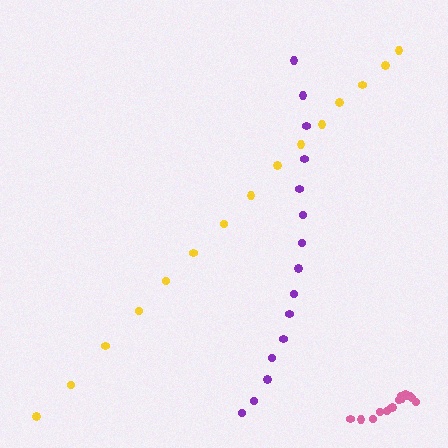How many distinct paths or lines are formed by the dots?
There are 3 distinct paths.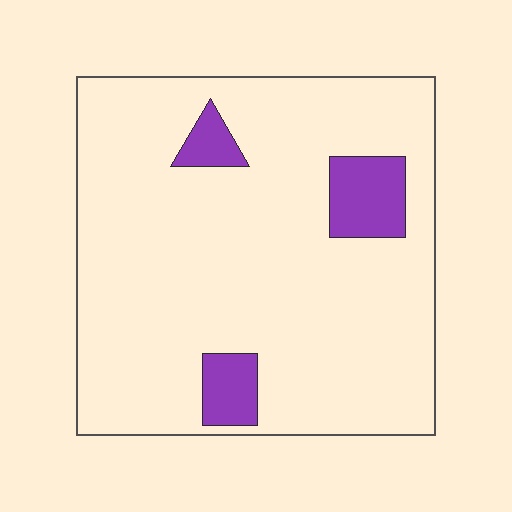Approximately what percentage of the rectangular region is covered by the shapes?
Approximately 10%.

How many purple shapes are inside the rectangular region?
3.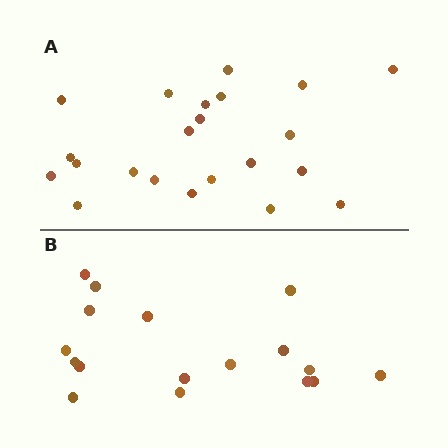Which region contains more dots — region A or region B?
Region A (the top region) has more dots.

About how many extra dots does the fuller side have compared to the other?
Region A has about 5 more dots than region B.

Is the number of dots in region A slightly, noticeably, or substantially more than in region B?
Region A has noticeably more, but not dramatically so. The ratio is roughly 1.3 to 1.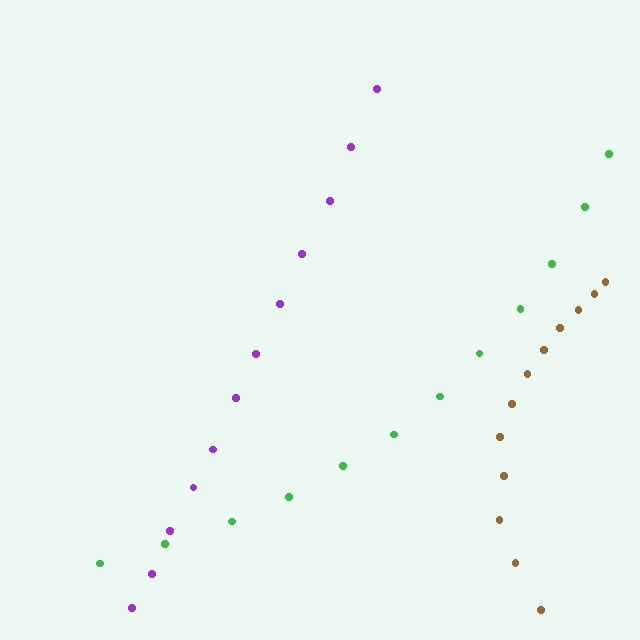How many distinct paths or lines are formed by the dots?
There are 3 distinct paths.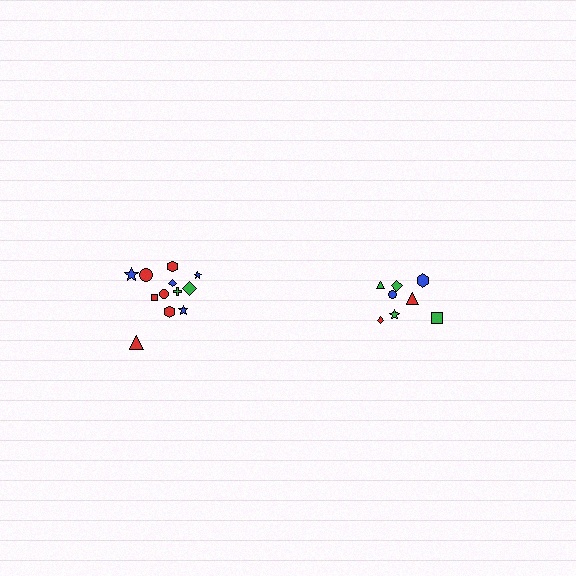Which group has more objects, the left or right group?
The left group.